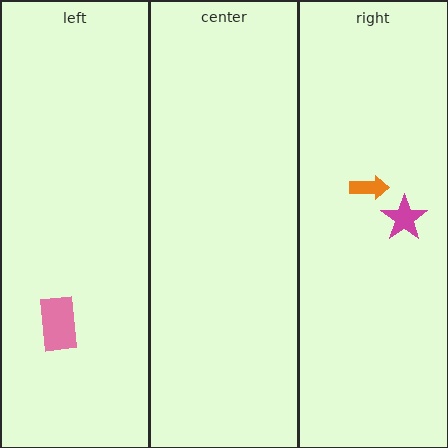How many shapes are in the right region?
2.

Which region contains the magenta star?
The right region.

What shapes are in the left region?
The pink rectangle.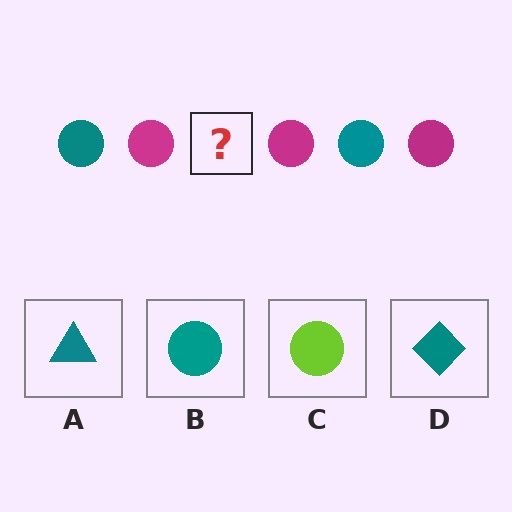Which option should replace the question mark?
Option B.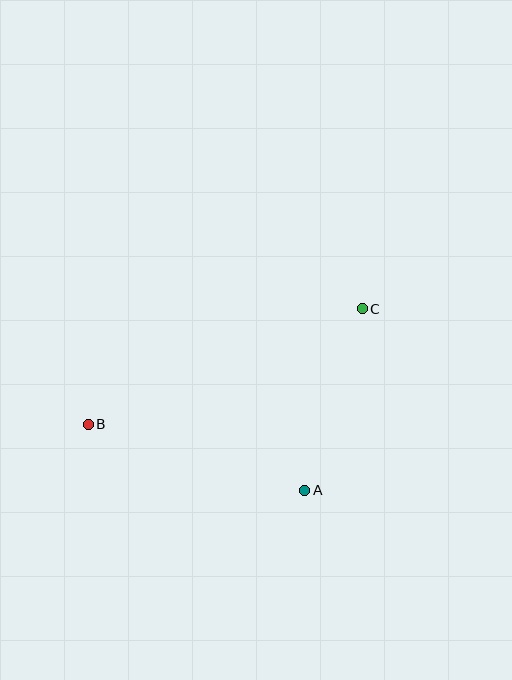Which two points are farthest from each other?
Points B and C are farthest from each other.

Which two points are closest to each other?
Points A and C are closest to each other.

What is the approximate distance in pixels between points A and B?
The distance between A and B is approximately 226 pixels.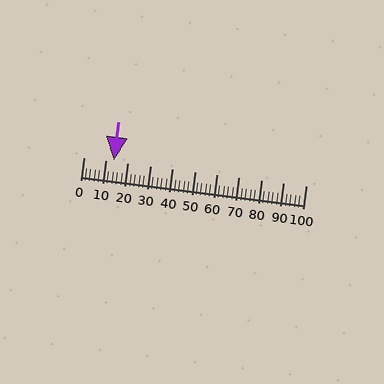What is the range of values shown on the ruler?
The ruler shows values from 0 to 100.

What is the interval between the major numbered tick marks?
The major tick marks are spaced 10 units apart.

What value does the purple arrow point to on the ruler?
The purple arrow points to approximately 13.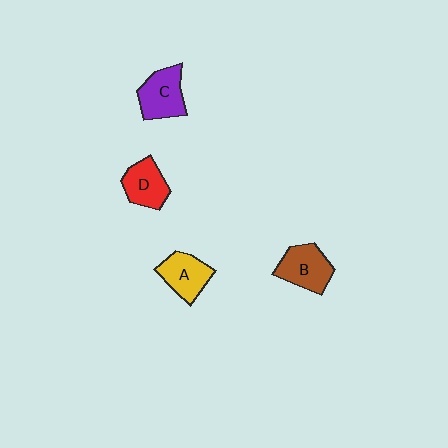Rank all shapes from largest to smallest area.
From largest to smallest: B (brown), C (purple), A (yellow), D (red).